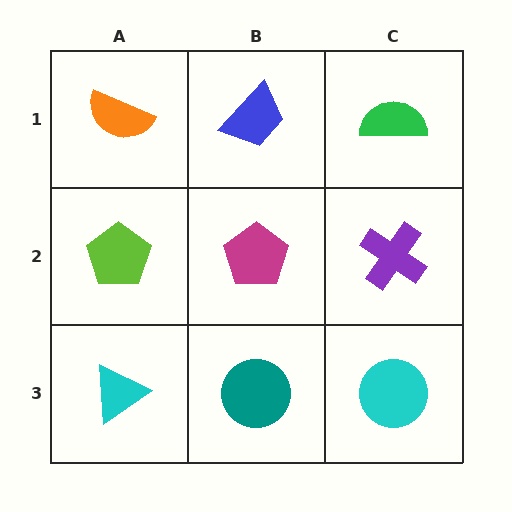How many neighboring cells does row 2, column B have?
4.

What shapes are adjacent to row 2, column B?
A blue trapezoid (row 1, column B), a teal circle (row 3, column B), a lime pentagon (row 2, column A), a purple cross (row 2, column C).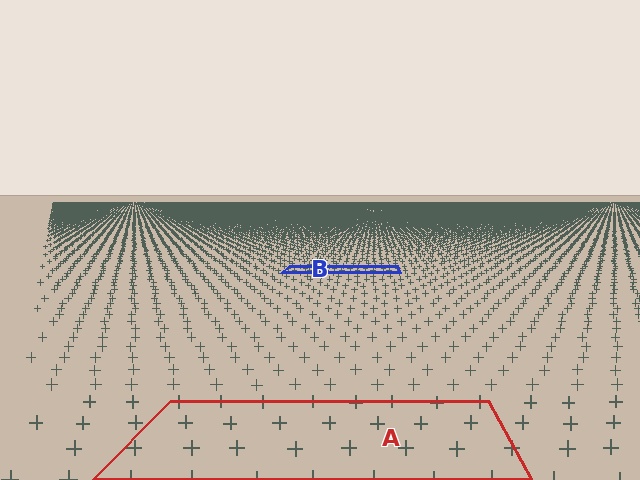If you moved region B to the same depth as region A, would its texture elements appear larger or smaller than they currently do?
They would appear larger. At a closer depth, the same texture elements are projected at a bigger on-screen size.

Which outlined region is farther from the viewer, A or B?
Region B is farther from the viewer — the texture elements inside it appear smaller and more densely packed.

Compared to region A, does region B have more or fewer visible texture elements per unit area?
Region B has more texture elements per unit area — they are packed more densely because it is farther away.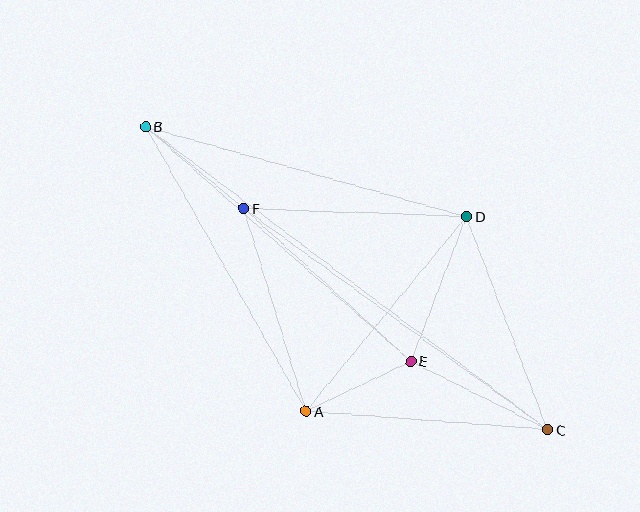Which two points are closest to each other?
Points A and E are closest to each other.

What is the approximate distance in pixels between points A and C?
The distance between A and C is approximately 242 pixels.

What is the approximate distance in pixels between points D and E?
The distance between D and E is approximately 155 pixels.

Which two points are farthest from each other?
Points B and C are farthest from each other.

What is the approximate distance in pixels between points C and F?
The distance between C and F is approximately 376 pixels.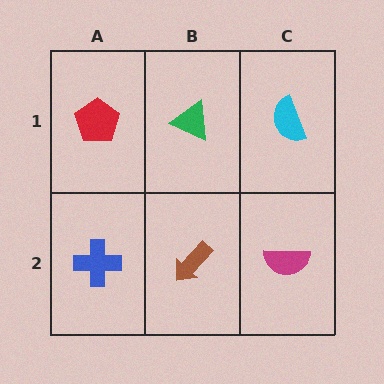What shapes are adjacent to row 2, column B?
A green triangle (row 1, column B), a blue cross (row 2, column A), a magenta semicircle (row 2, column C).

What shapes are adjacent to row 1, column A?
A blue cross (row 2, column A), a green triangle (row 1, column B).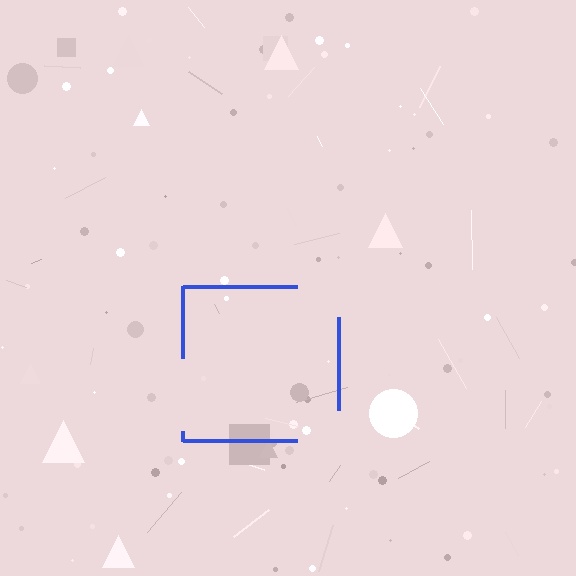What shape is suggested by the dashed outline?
The dashed outline suggests a square.